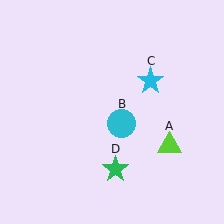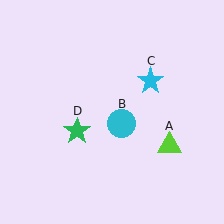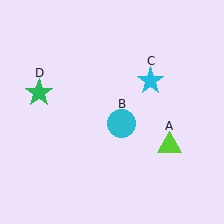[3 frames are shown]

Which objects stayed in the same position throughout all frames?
Lime triangle (object A) and cyan circle (object B) and cyan star (object C) remained stationary.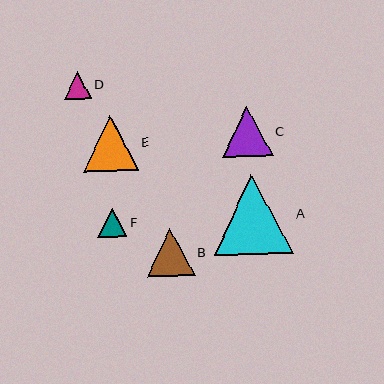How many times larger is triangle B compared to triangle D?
Triangle B is approximately 1.7 times the size of triangle D.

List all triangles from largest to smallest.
From largest to smallest: A, E, C, B, F, D.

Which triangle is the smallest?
Triangle D is the smallest with a size of approximately 27 pixels.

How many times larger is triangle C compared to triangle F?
Triangle C is approximately 1.7 times the size of triangle F.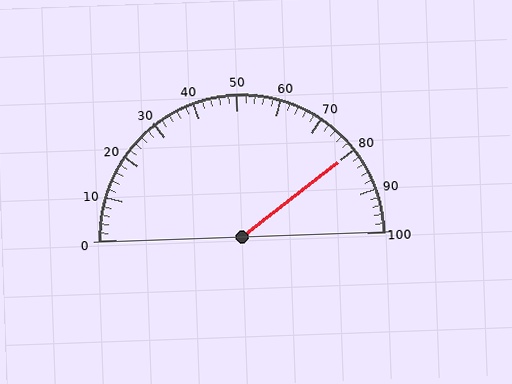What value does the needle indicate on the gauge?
The needle indicates approximately 80.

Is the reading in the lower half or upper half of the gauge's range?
The reading is in the upper half of the range (0 to 100).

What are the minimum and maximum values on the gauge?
The gauge ranges from 0 to 100.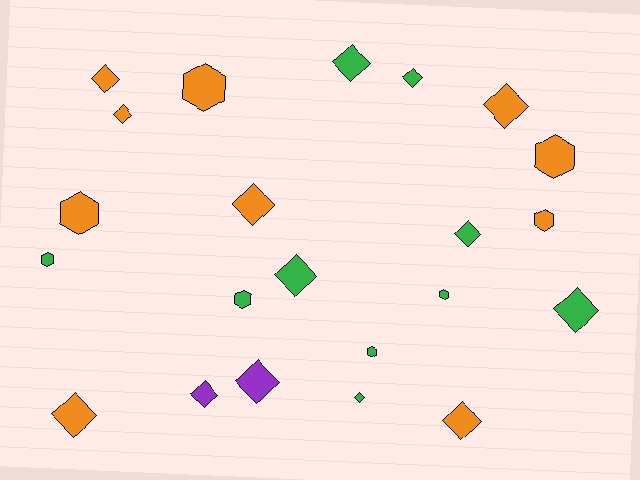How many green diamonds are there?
There are 6 green diamonds.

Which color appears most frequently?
Green, with 10 objects.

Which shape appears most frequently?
Diamond, with 14 objects.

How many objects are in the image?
There are 22 objects.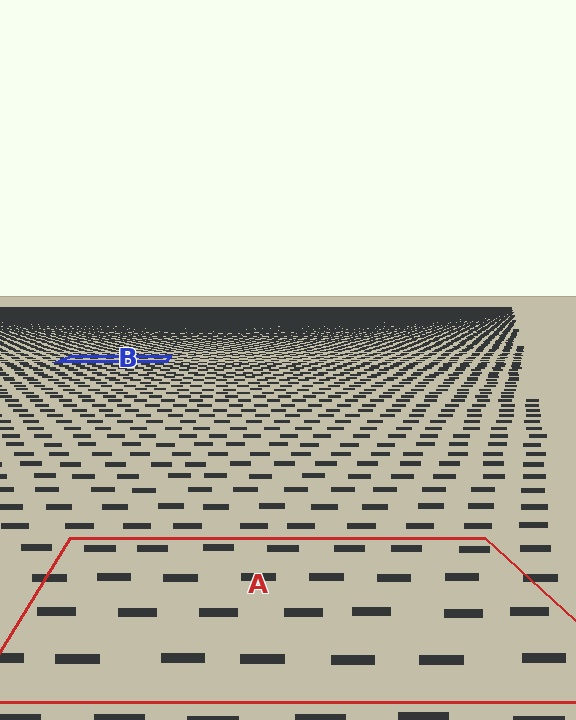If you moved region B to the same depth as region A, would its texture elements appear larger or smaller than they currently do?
They would appear larger. At a closer depth, the same texture elements are projected at a bigger on-screen size.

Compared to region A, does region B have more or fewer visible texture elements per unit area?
Region B has more texture elements per unit area — they are packed more densely because it is farther away.